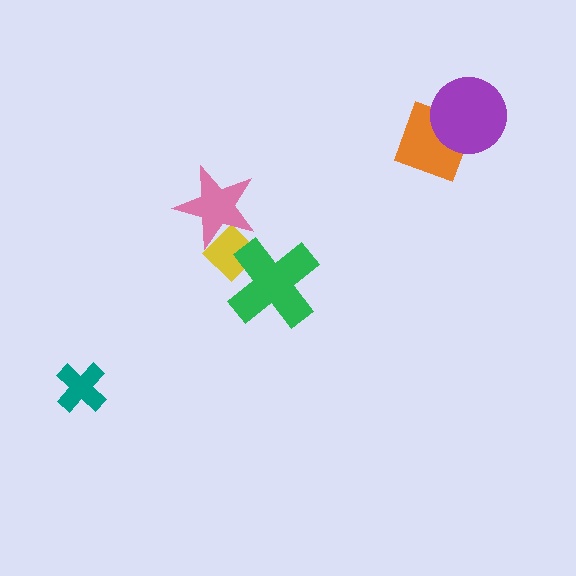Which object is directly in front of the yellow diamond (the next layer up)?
The green cross is directly in front of the yellow diamond.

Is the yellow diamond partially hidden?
Yes, it is partially covered by another shape.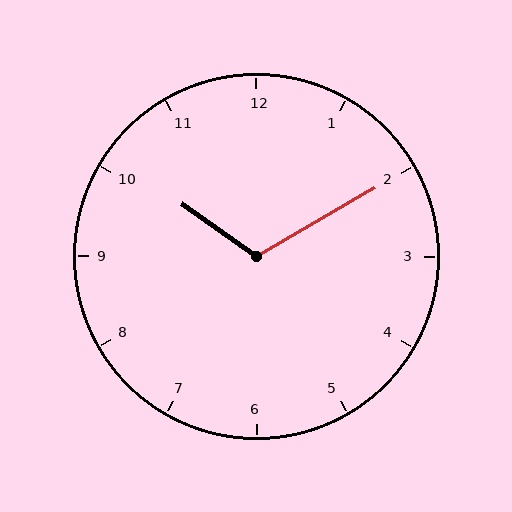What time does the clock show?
10:10.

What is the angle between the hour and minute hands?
Approximately 115 degrees.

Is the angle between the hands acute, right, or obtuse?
It is obtuse.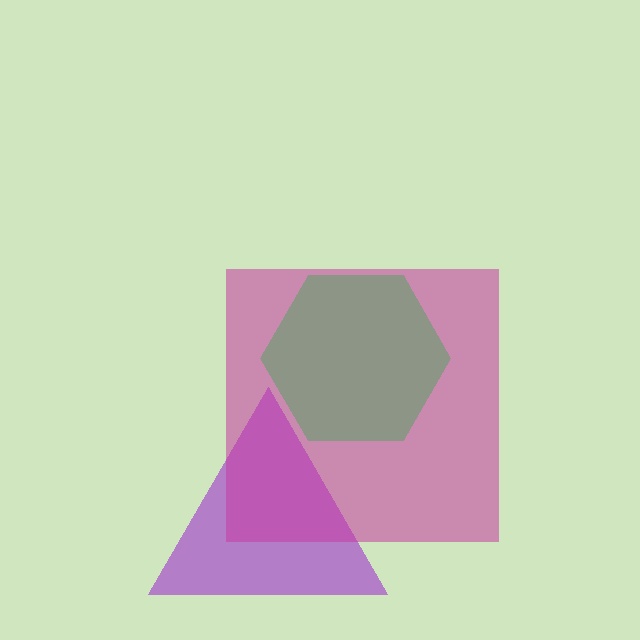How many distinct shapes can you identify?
There are 3 distinct shapes: a purple triangle, a magenta square, a green hexagon.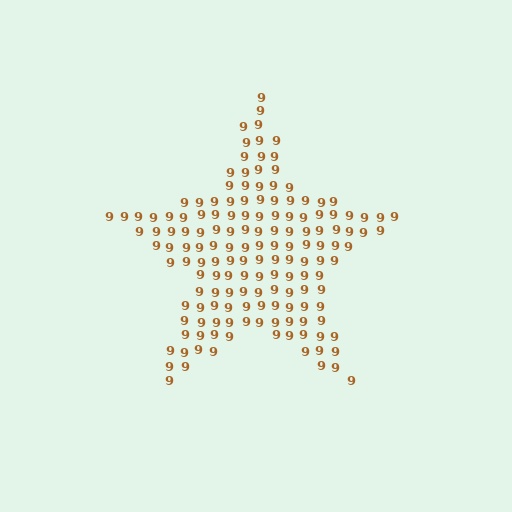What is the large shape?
The large shape is a star.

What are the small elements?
The small elements are digit 9's.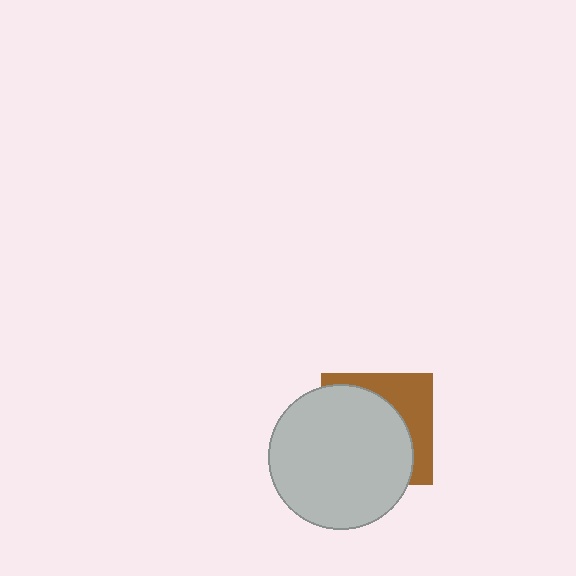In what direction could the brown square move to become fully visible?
The brown square could move toward the upper-right. That would shift it out from behind the light gray circle entirely.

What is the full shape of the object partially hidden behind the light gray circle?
The partially hidden object is a brown square.